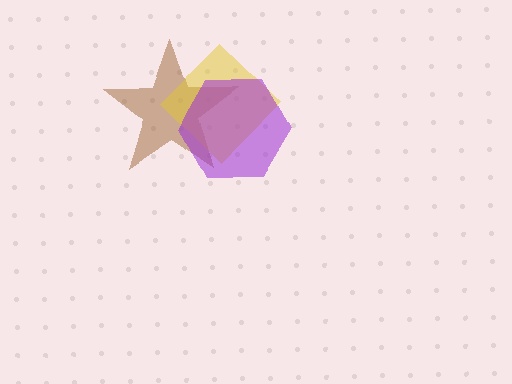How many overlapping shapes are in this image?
There are 3 overlapping shapes in the image.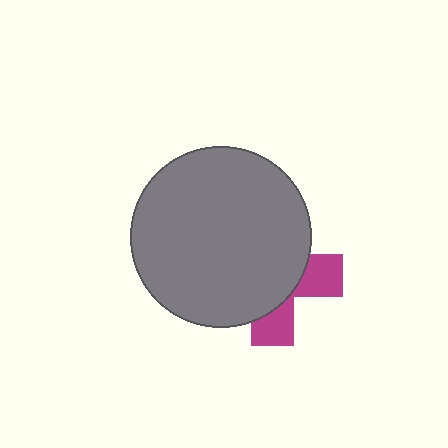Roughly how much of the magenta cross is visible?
A small part of it is visible (roughly 32%).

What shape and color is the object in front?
The object in front is a gray circle.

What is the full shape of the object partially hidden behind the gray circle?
The partially hidden object is a magenta cross.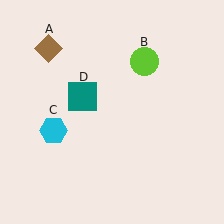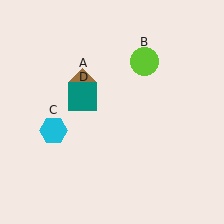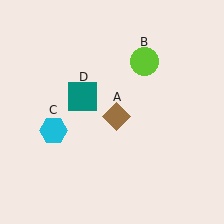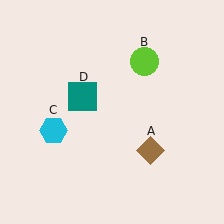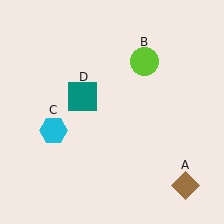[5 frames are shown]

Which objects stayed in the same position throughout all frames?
Lime circle (object B) and cyan hexagon (object C) and teal square (object D) remained stationary.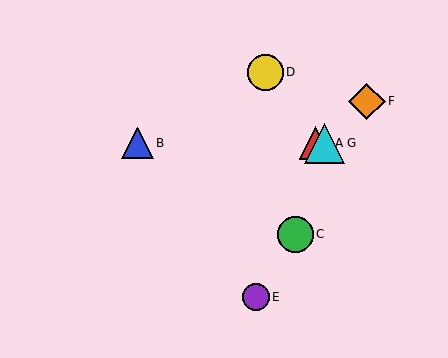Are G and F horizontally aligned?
No, G is at y≈143 and F is at y≈101.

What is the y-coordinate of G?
Object G is at y≈143.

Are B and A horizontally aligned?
Yes, both are at y≈143.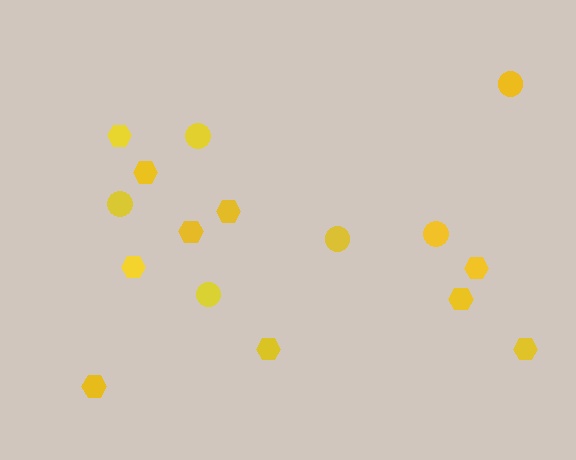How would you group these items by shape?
There are 2 groups: one group of hexagons (10) and one group of circles (6).